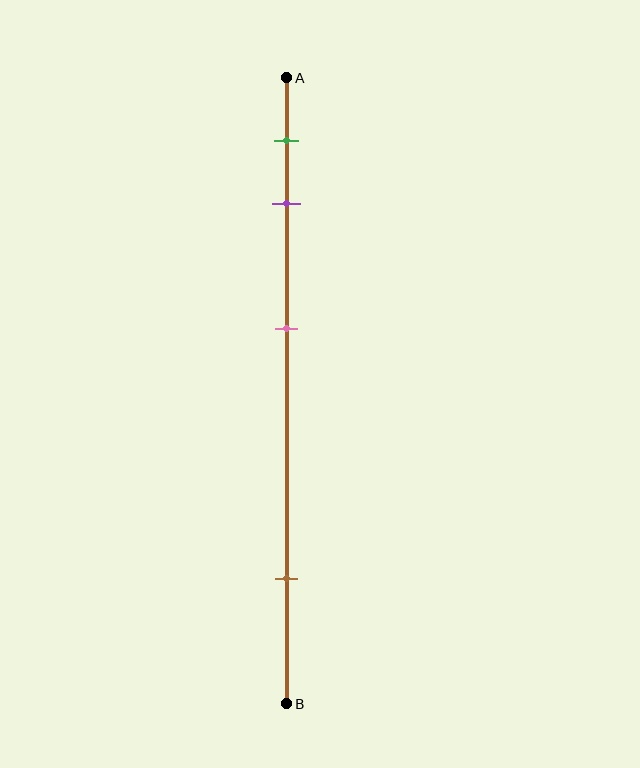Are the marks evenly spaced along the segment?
No, the marks are not evenly spaced.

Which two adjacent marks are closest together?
The green and purple marks are the closest adjacent pair.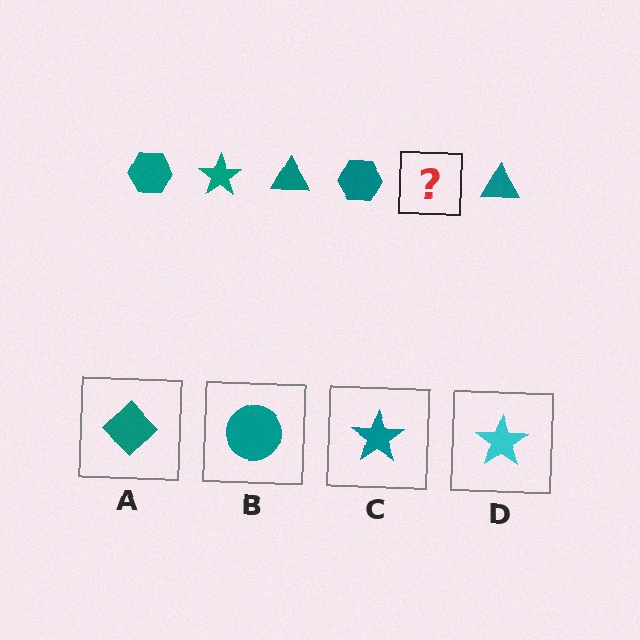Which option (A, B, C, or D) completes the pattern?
C.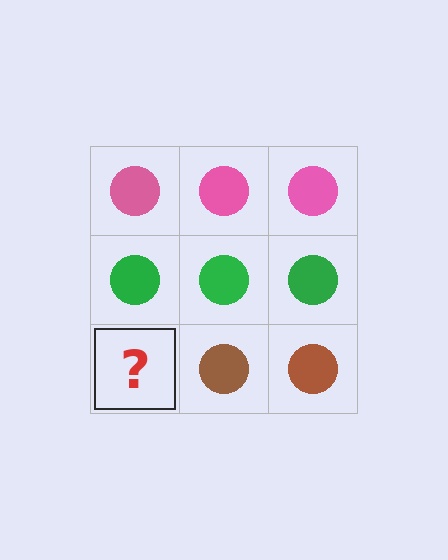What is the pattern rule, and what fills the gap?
The rule is that each row has a consistent color. The gap should be filled with a brown circle.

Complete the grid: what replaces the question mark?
The question mark should be replaced with a brown circle.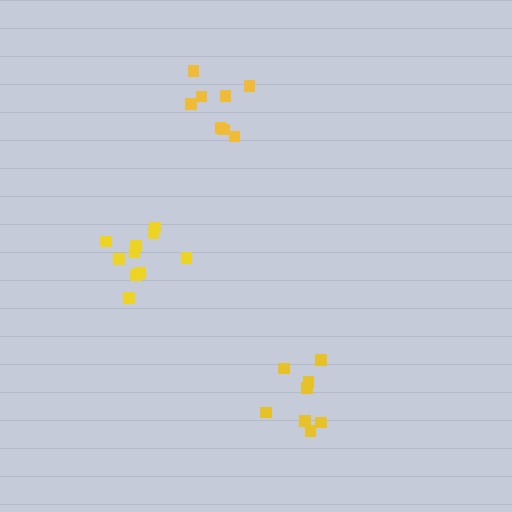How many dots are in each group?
Group 1: 10 dots, Group 2: 8 dots, Group 3: 8 dots (26 total).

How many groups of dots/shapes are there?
There are 3 groups.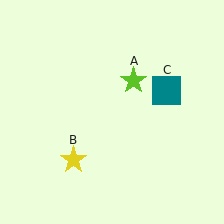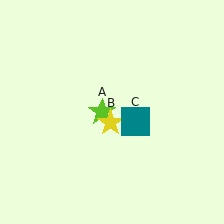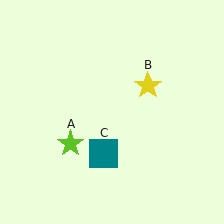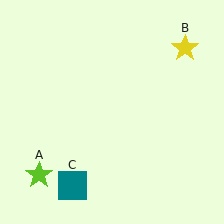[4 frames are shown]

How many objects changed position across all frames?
3 objects changed position: lime star (object A), yellow star (object B), teal square (object C).